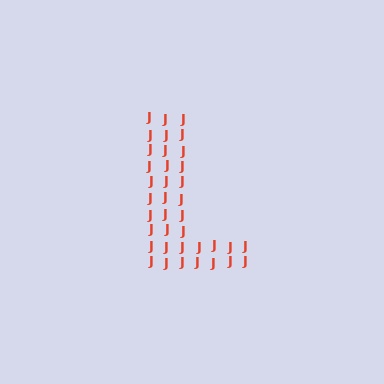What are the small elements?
The small elements are letter J's.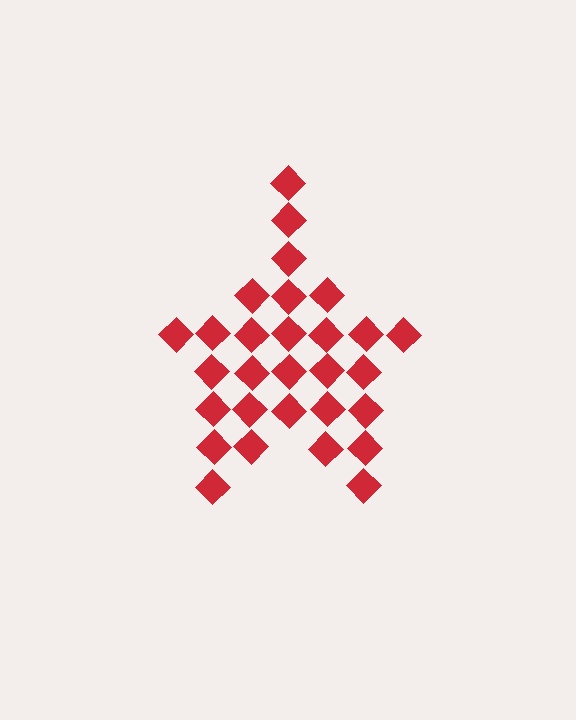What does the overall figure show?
The overall figure shows a star.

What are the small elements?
The small elements are diamonds.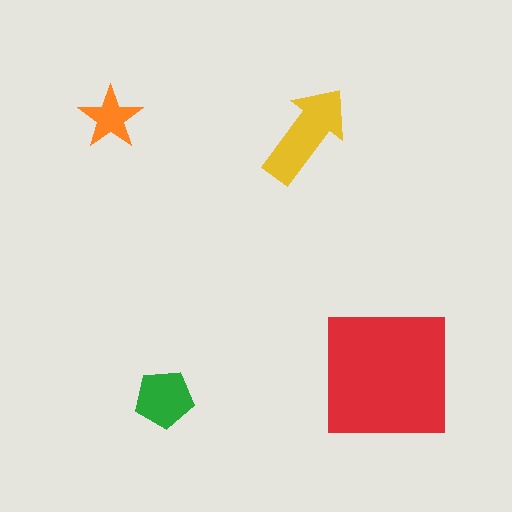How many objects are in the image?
There are 4 objects in the image.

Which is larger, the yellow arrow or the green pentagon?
The yellow arrow.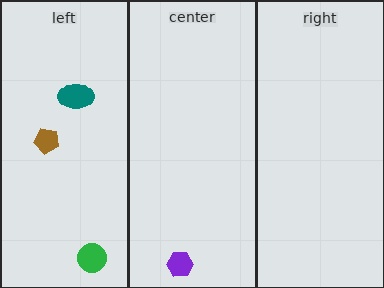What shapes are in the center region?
The purple hexagon.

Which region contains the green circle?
The left region.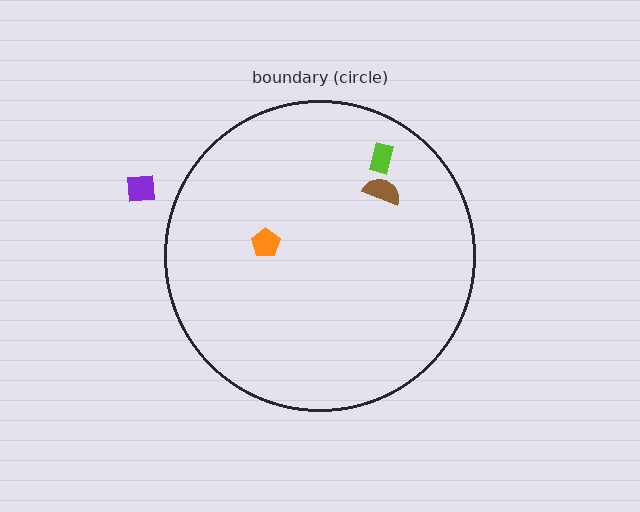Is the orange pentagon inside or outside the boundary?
Inside.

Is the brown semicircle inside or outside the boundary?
Inside.